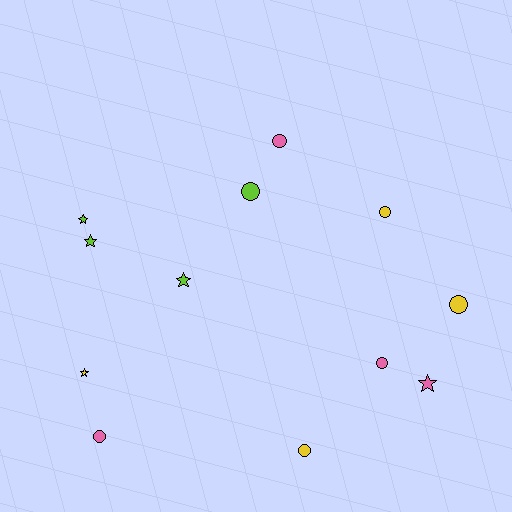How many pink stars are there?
There is 1 pink star.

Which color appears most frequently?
Yellow, with 4 objects.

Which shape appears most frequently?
Circle, with 7 objects.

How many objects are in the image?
There are 12 objects.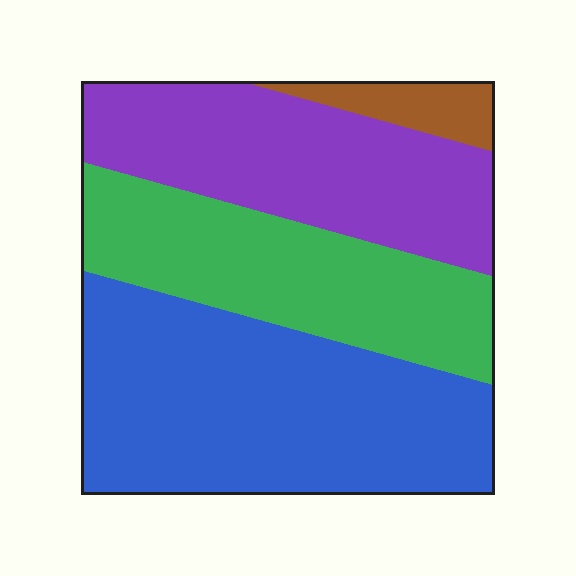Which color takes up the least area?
Brown, at roughly 5%.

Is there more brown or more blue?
Blue.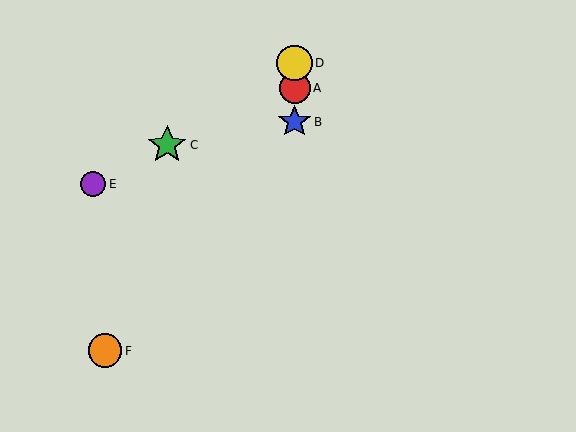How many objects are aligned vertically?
3 objects (A, B, D) are aligned vertically.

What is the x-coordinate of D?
Object D is at x≈295.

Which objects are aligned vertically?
Objects A, B, D are aligned vertically.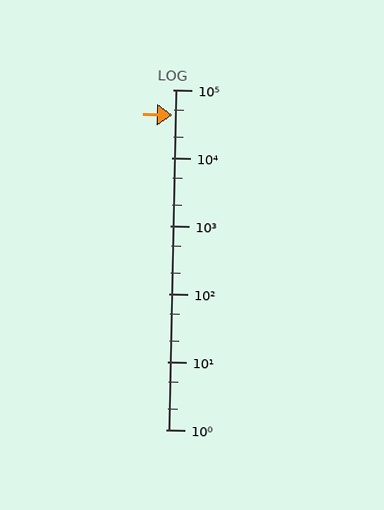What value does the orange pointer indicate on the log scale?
The pointer indicates approximately 42000.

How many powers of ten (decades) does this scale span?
The scale spans 5 decades, from 1 to 100000.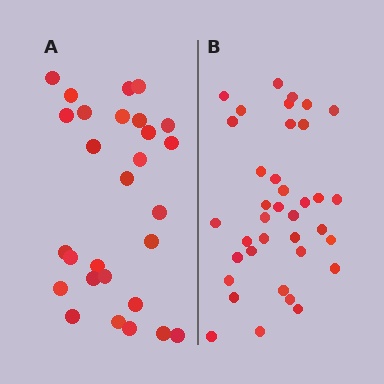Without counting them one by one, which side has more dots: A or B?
Region B (the right region) has more dots.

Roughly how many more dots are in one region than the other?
Region B has roughly 8 or so more dots than region A.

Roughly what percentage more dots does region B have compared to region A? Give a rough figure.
About 30% more.